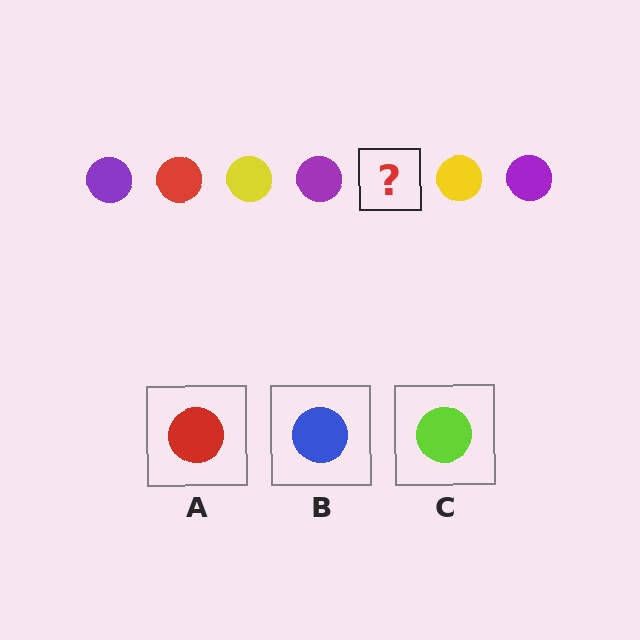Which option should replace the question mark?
Option A.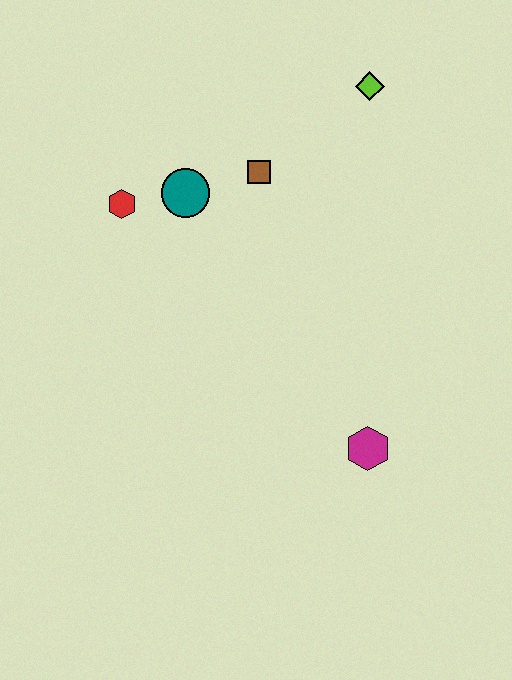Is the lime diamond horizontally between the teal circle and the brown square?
No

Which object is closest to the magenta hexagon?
The brown square is closest to the magenta hexagon.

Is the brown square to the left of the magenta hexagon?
Yes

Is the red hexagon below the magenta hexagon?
No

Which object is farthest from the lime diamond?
The magenta hexagon is farthest from the lime diamond.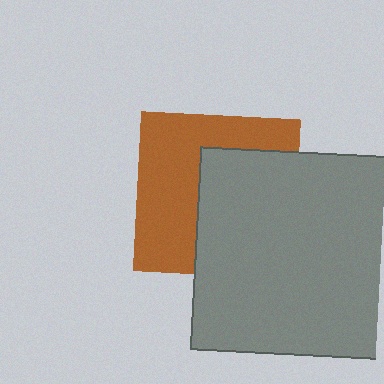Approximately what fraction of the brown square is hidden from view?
Roughly 50% of the brown square is hidden behind the gray rectangle.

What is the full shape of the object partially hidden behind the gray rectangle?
The partially hidden object is a brown square.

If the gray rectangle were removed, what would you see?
You would see the complete brown square.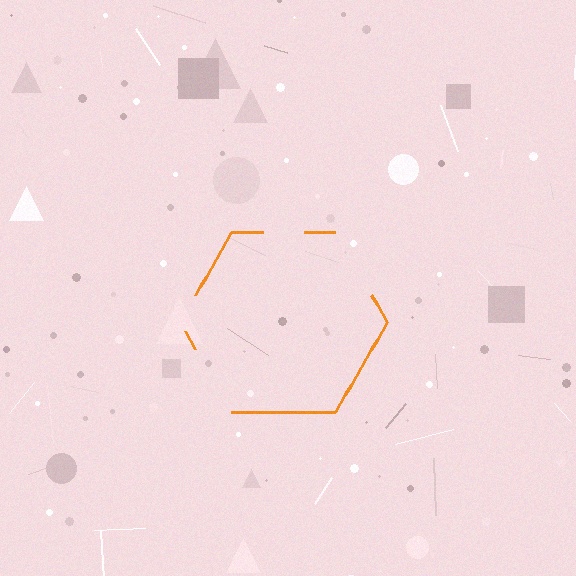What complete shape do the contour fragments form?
The contour fragments form a hexagon.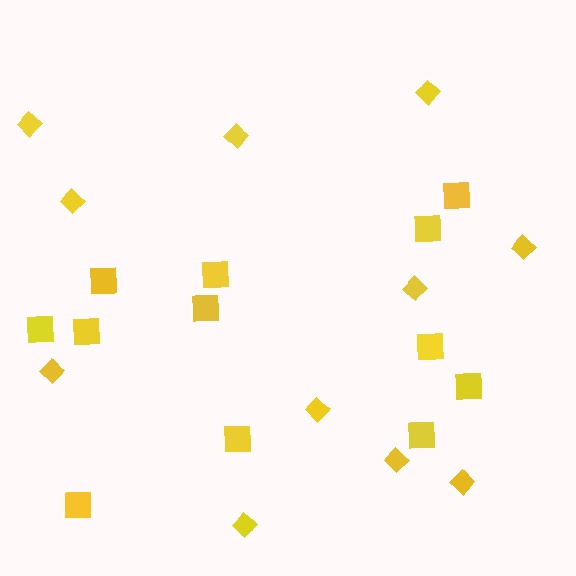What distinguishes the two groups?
There are 2 groups: one group of diamonds (11) and one group of squares (12).